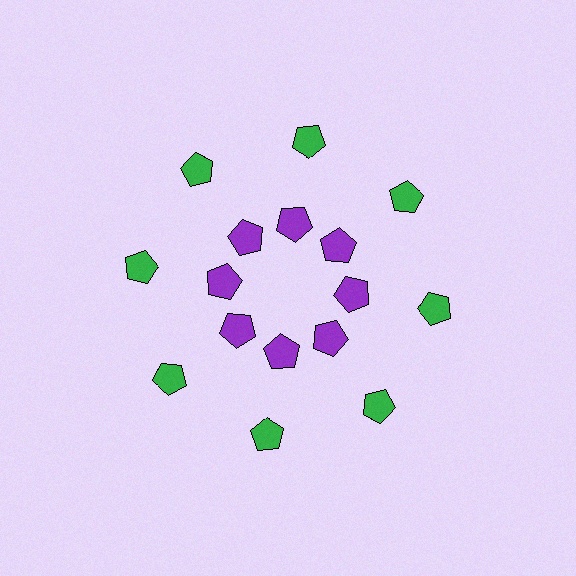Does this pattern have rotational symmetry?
Yes, this pattern has 8-fold rotational symmetry. It looks the same after rotating 45 degrees around the center.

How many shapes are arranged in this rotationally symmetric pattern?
There are 16 shapes, arranged in 8 groups of 2.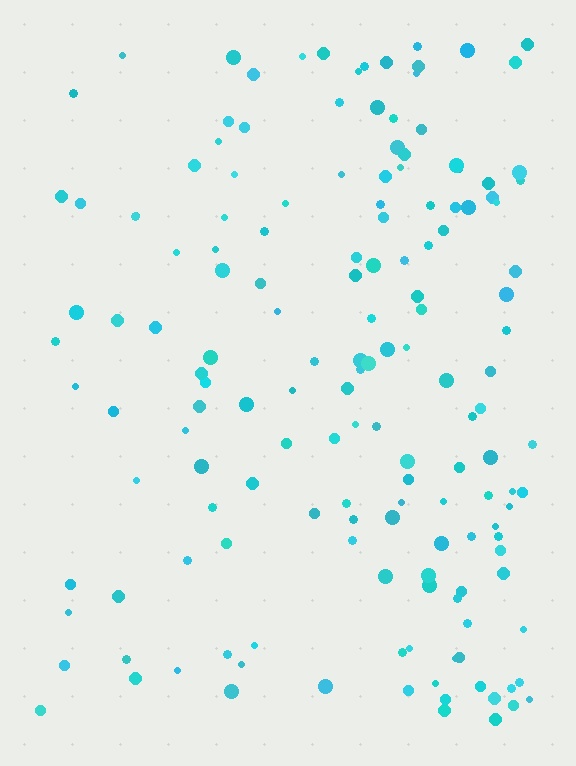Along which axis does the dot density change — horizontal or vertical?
Horizontal.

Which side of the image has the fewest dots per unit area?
The left.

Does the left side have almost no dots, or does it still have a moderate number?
Still a moderate number, just noticeably fewer than the right.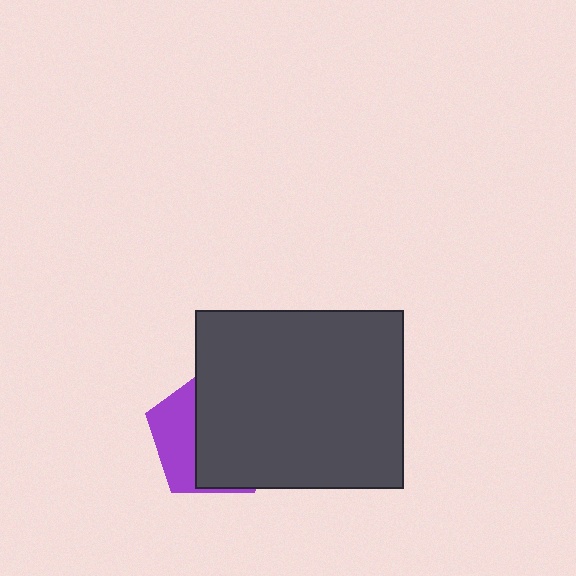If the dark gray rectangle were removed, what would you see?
You would see the complete purple pentagon.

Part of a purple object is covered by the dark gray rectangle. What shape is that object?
It is a pentagon.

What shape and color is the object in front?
The object in front is a dark gray rectangle.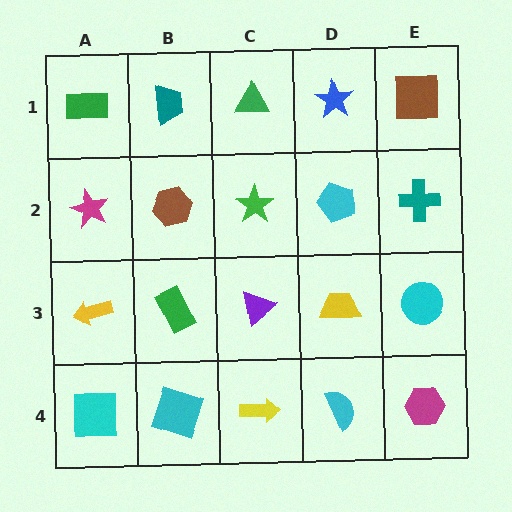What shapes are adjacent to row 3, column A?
A magenta star (row 2, column A), a cyan square (row 4, column A), a green rectangle (row 3, column B).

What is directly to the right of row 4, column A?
A cyan square.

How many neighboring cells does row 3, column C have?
4.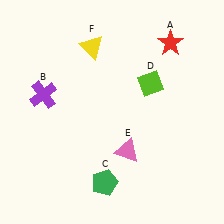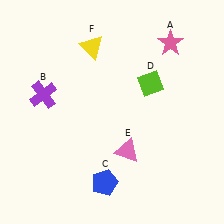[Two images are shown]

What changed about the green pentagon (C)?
In Image 1, C is green. In Image 2, it changed to blue.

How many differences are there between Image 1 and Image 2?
There are 2 differences between the two images.